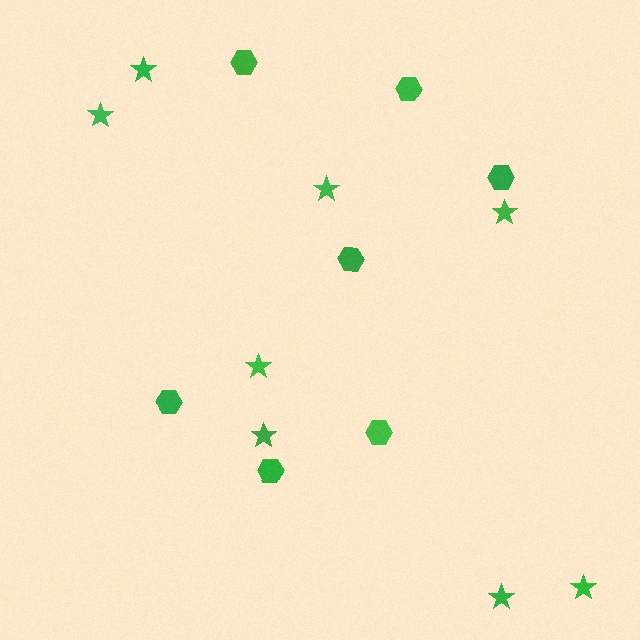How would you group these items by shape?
There are 2 groups: one group of stars (8) and one group of hexagons (7).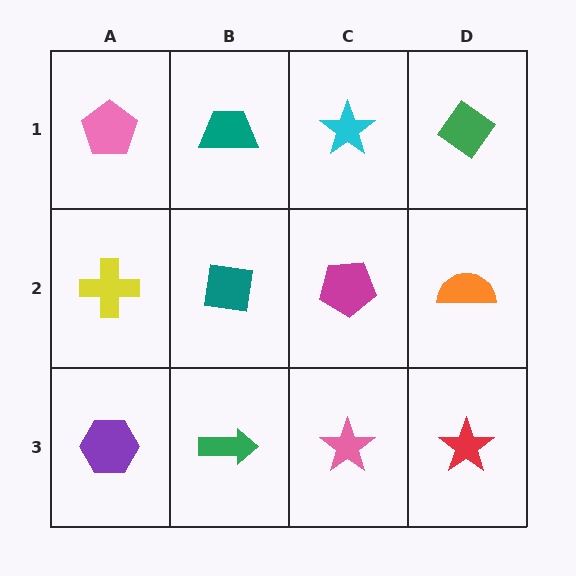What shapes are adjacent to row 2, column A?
A pink pentagon (row 1, column A), a purple hexagon (row 3, column A), a teal square (row 2, column B).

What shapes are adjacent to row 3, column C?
A magenta pentagon (row 2, column C), a green arrow (row 3, column B), a red star (row 3, column D).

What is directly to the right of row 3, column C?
A red star.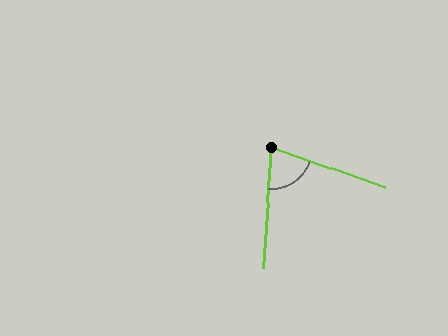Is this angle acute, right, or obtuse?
It is acute.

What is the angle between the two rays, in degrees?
Approximately 75 degrees.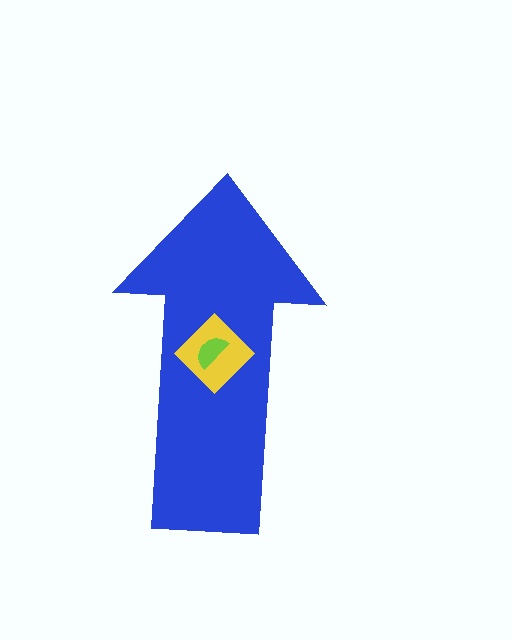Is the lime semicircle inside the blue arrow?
Yes.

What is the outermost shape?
The blue arrow.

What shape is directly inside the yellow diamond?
The lime semicircle.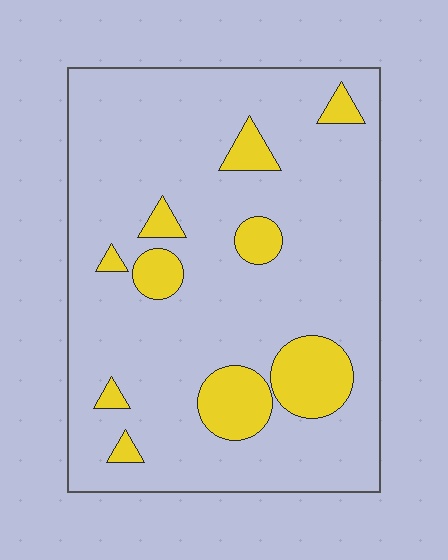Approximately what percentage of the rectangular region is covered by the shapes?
Approximately 15%.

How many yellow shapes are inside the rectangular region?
10.